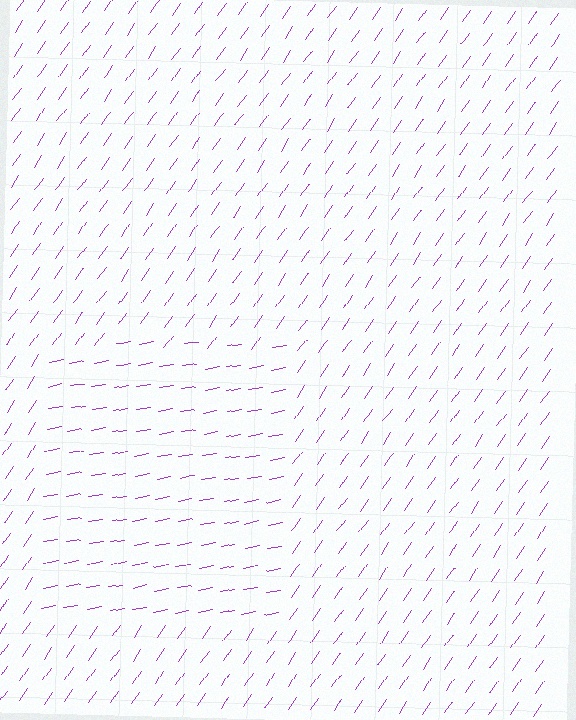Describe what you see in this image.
The image is filled with small purple line segments. A rectangle region in the image has lines oriented differently from the surrounding lines, creating a visible texture boundary.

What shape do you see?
I see a rectangle.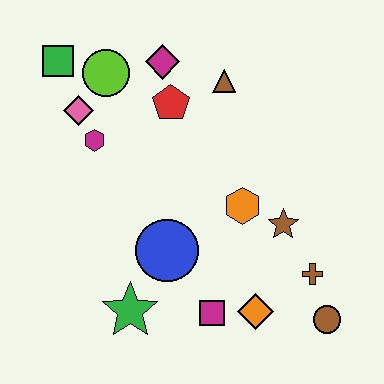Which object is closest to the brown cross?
The brown circle is closest to the brown cross.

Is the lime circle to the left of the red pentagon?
Yes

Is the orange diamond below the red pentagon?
Yes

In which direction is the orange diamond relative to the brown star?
The orange diamond is below the brown star.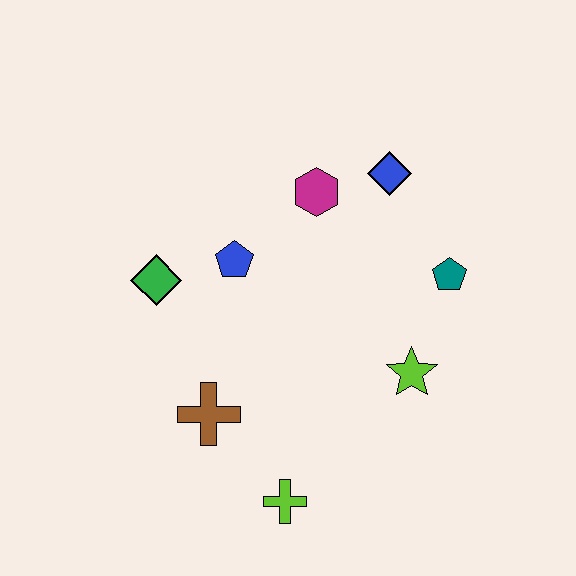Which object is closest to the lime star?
The teal pentagon is closest to the lime star.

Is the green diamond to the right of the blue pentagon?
No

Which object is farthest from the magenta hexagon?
The lime cross is farthest from the magenta hexagon.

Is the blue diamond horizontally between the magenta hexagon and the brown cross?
No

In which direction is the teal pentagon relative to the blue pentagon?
The teal pentagon is to the right of the blue pentagon.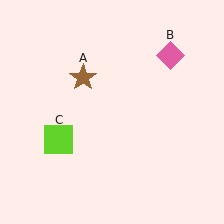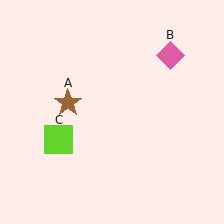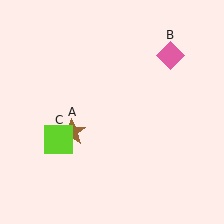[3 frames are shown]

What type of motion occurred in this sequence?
The brown star (object A) rotated counterclockwise around the center of the scene.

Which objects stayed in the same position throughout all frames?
Pink diamond (object B) and lime square (object C) remained stationary.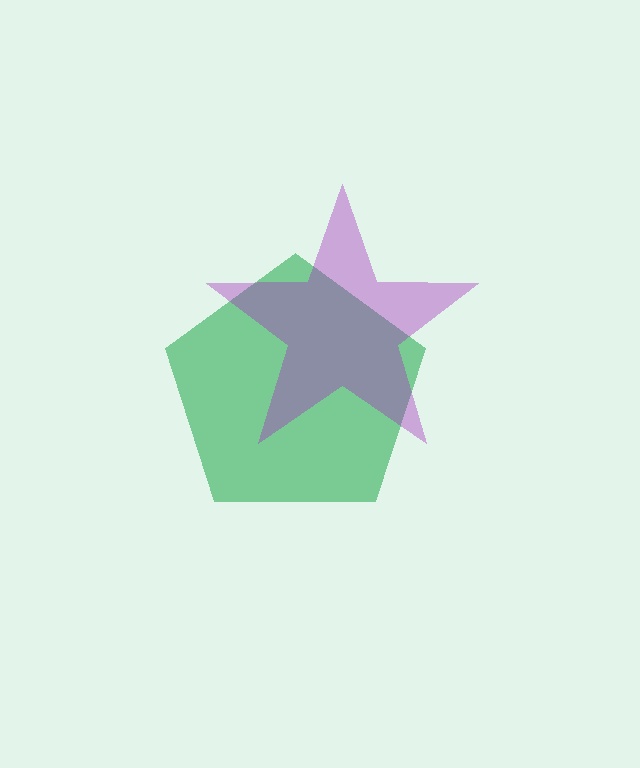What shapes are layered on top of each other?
The layered shapes are: a green pentagon, a purple star.